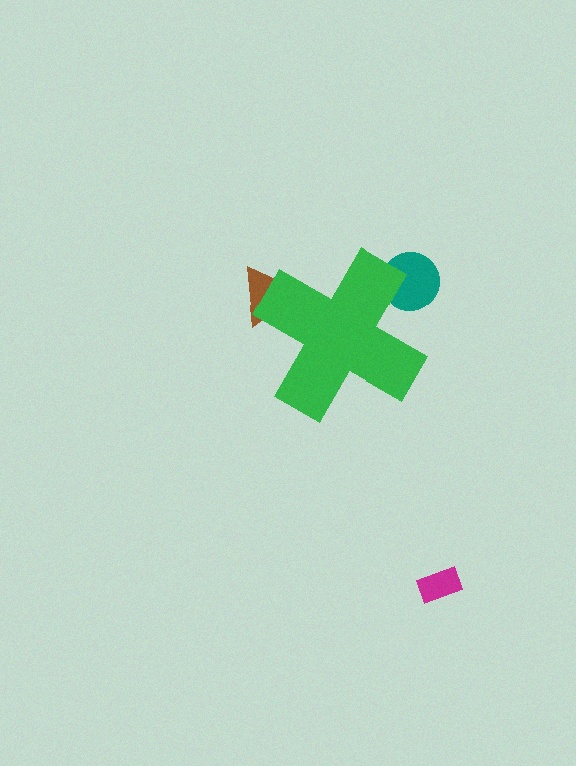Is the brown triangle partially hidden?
Yes, the brown triangle is partially hidden behind the green cross.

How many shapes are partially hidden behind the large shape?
2 shapes are partially hidden.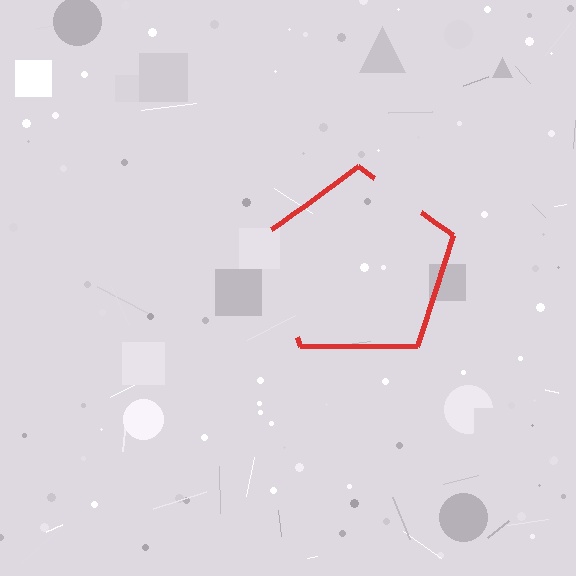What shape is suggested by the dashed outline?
The dashed outline suggests a pentagon.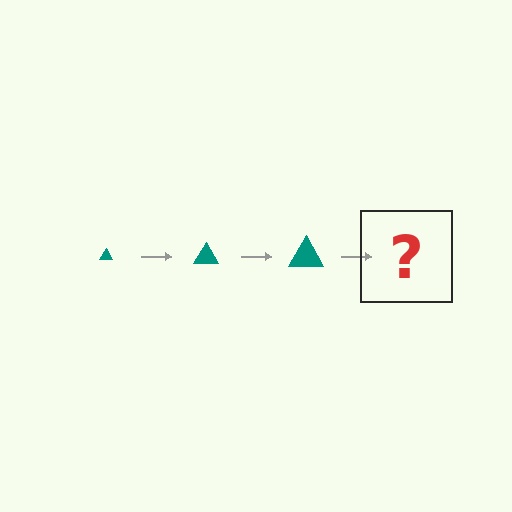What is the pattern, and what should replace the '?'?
The pattern is that the triangle gets progressively larger each step. The '?' should be a teal triangle, larger than the previous one.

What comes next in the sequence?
The next element should be a teal triangle, larger than the previous one.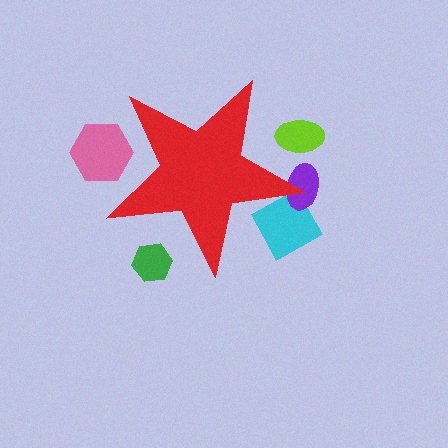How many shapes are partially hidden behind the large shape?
5 shapes are partially hidden.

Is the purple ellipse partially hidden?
Yes, the purple ellipse is partially hidden behind the red star.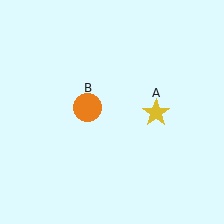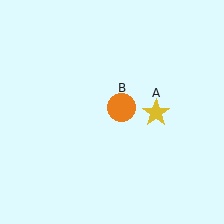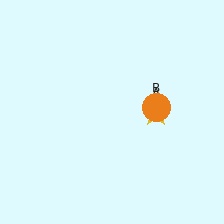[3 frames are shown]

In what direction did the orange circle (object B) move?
The orange circle (object B) moved right.